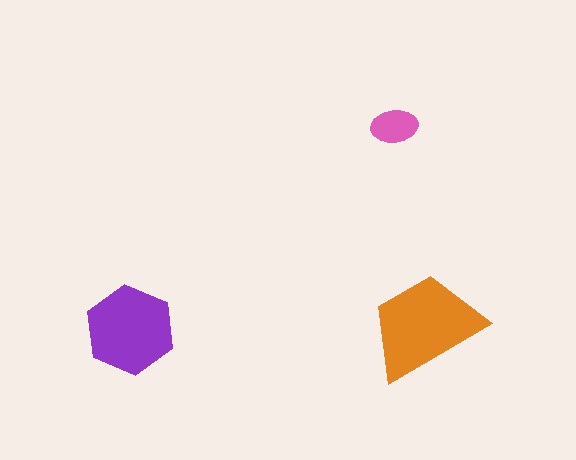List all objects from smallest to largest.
The pink ellipse, the purple hexagon, the orange trapezoid.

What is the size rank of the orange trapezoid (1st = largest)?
1st.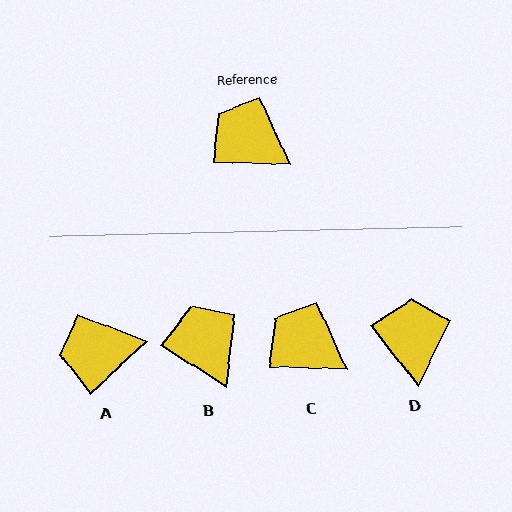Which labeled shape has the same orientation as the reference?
C.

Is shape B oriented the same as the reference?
No, it is off by about 31 degrees.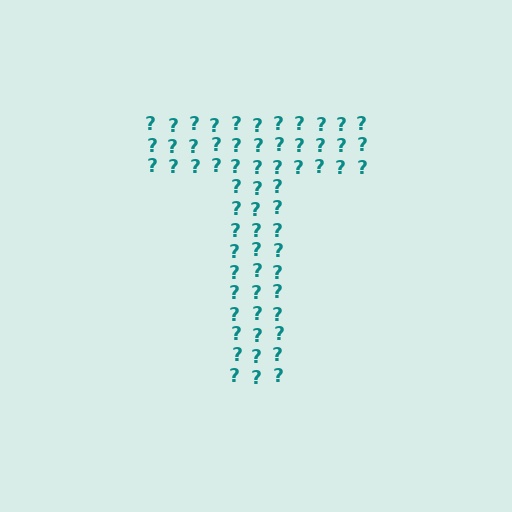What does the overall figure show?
The overall figure shows the letter T.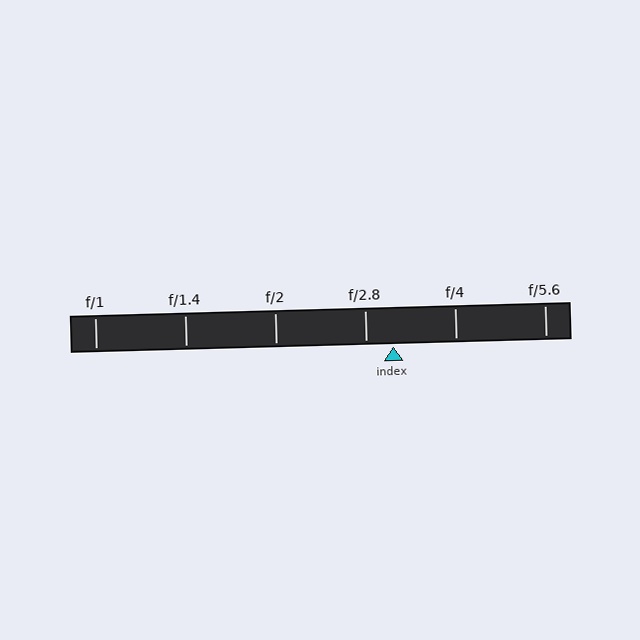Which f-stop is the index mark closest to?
The index mark is closest to f/2.8.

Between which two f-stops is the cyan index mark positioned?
The index mark is between f/2.8 and f/4.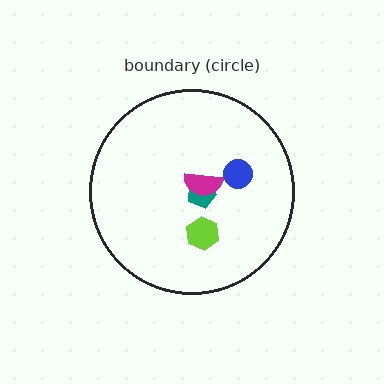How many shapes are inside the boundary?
4 inside, 0 outside.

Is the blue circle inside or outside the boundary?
Inside.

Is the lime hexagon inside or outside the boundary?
Inside.